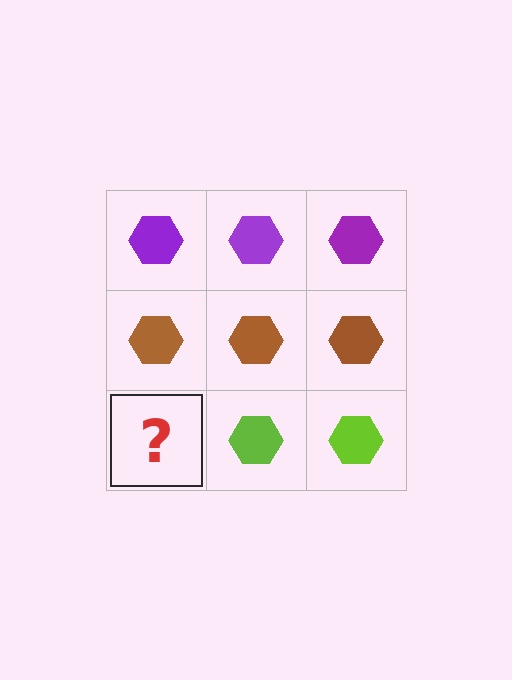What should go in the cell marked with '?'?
The missing cell should contain a lime hexagon.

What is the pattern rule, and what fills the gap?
The rule is that each row has a consistent color. The gap should be filled with a lime hexagon.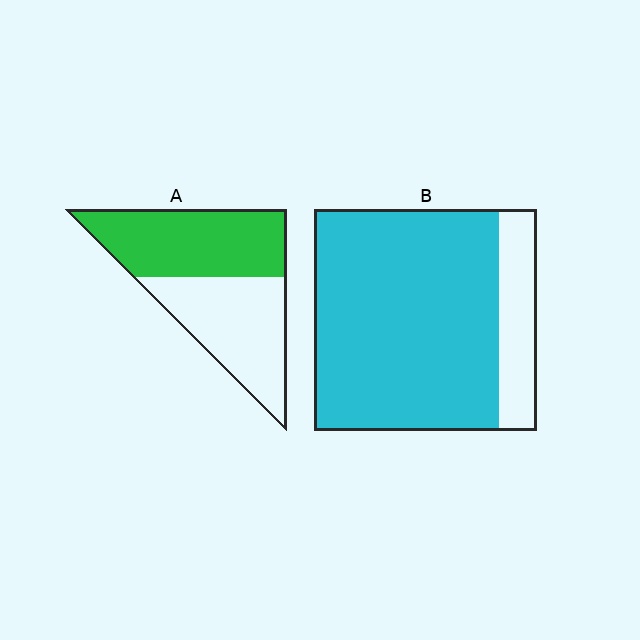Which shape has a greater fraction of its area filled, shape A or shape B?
Shape B.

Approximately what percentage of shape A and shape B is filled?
A is approximately 50% and B is approximately 85%.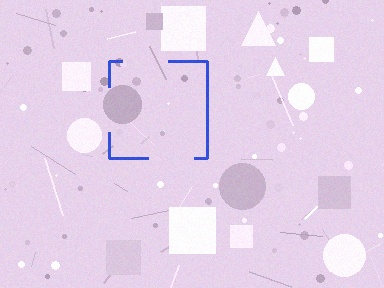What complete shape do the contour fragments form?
The contour fragments form a square.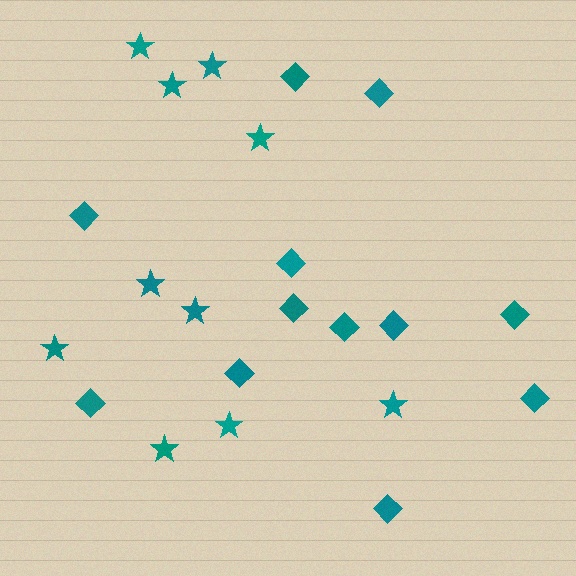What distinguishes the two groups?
There are 2 groups: one group of diamonds (12) and one group of stars (10).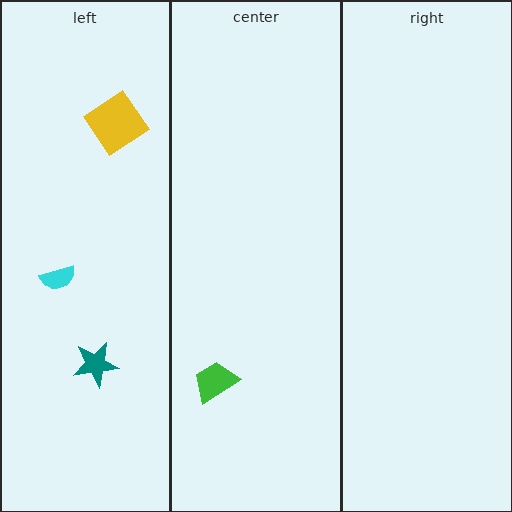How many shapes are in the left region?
3.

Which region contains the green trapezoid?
The center region.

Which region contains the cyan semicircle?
The left region.